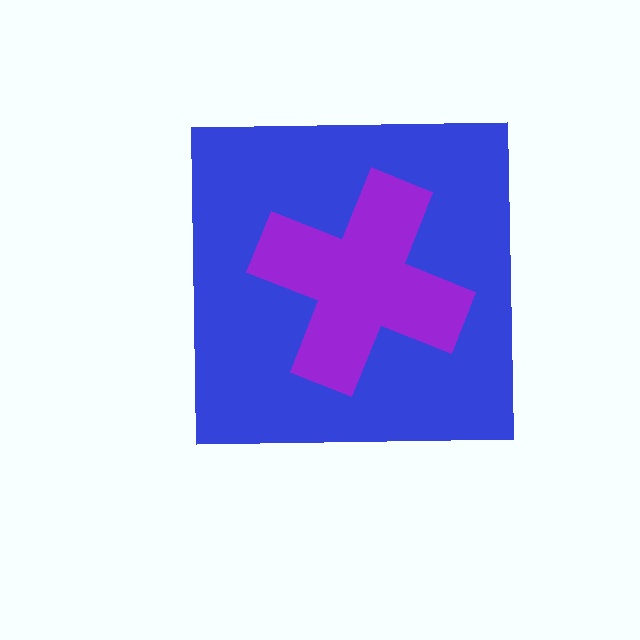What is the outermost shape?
The blue square.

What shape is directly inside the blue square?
The purple cross.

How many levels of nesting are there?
2.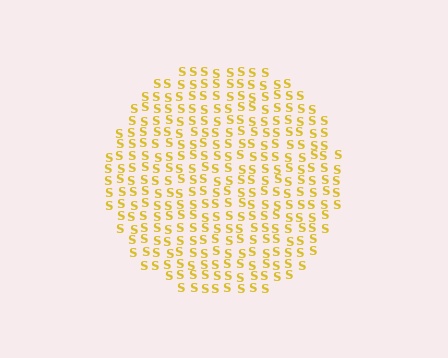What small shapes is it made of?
It is made of small letter S's.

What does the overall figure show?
The overall figure shows a circle.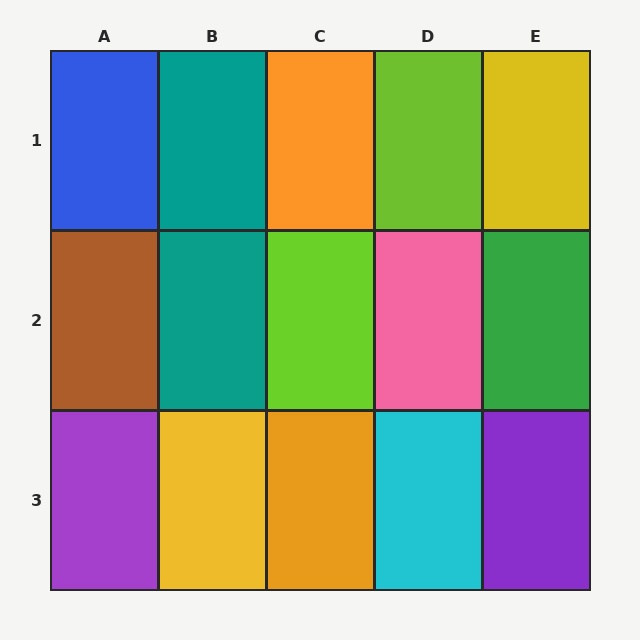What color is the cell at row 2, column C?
Lime.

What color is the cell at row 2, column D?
Pink.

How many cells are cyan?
1 cell is cyan.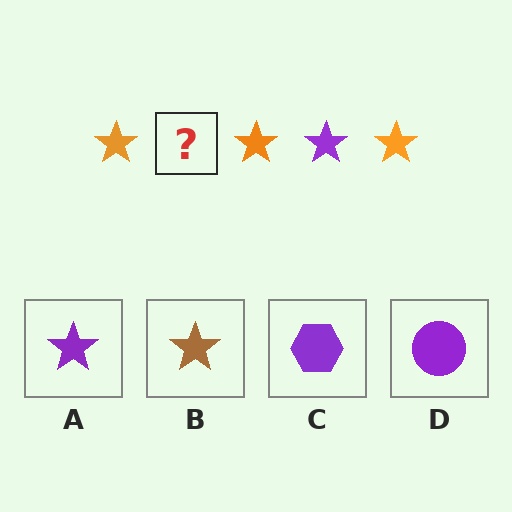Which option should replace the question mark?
Option A.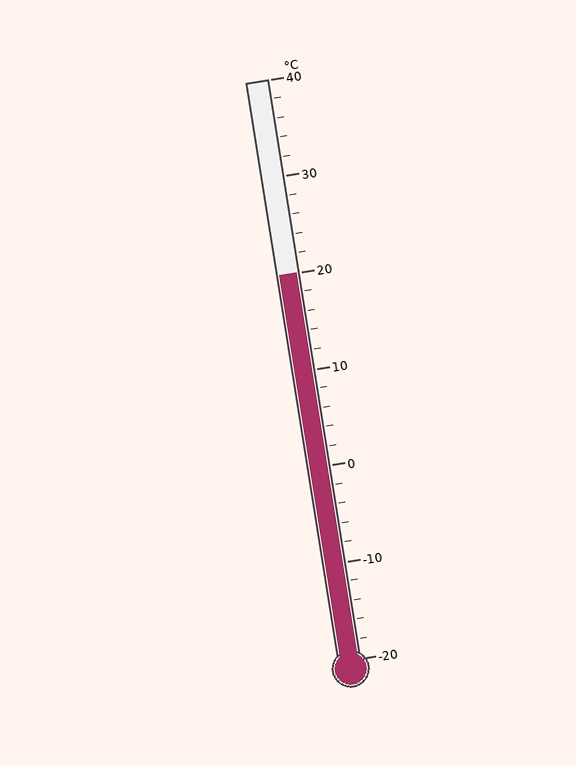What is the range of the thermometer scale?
The thermometer scale ranges from -20°C to 40°C.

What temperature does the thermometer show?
The thermometer shows approximately 20°C.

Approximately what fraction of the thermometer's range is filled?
The thermometer is filled to approximately 65% of its range.